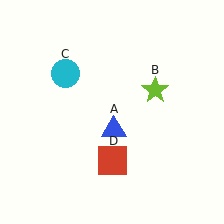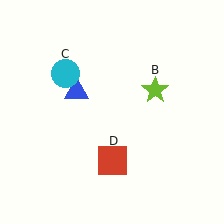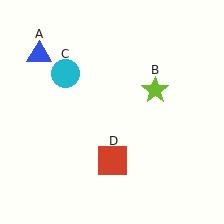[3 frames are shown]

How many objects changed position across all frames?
1 object changed position: blue triangle (object A).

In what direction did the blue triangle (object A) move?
The blue triangle (object A) moved up and to the left.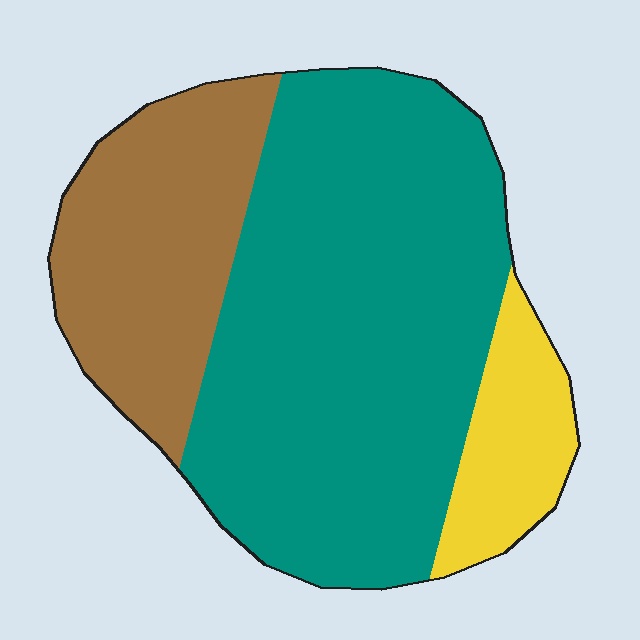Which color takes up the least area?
Yellow, at roughly 10%.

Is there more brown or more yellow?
Brown.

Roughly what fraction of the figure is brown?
Brown covers roughly 25% of the figure.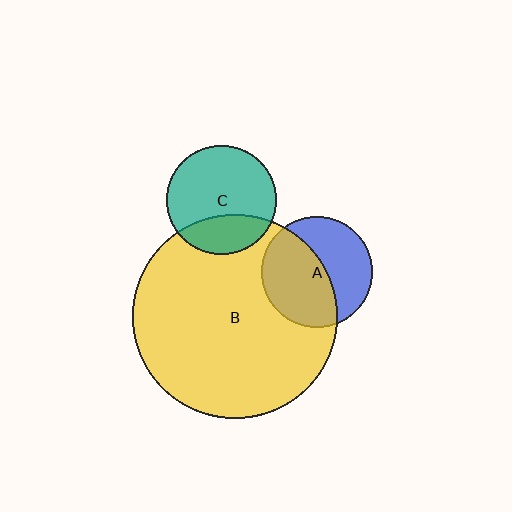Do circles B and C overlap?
Yes.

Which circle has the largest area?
Circle B (yellow).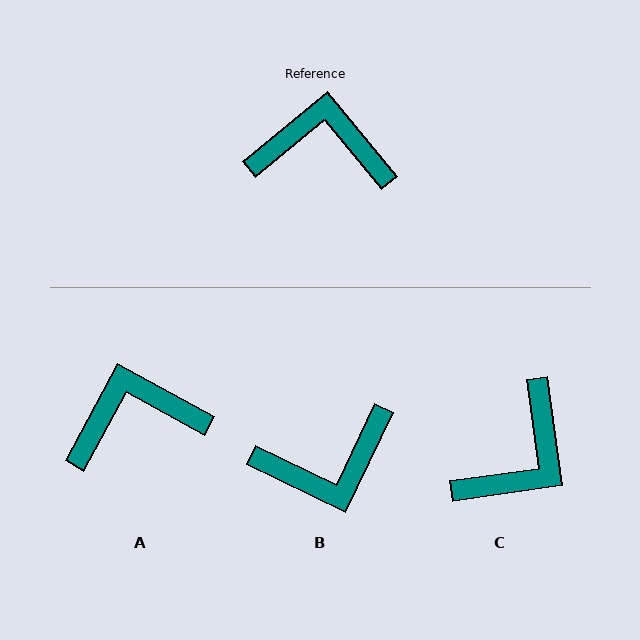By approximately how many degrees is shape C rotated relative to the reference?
Approximately 122 degrees clockwise.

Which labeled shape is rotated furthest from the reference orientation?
B, about 155 degrees away.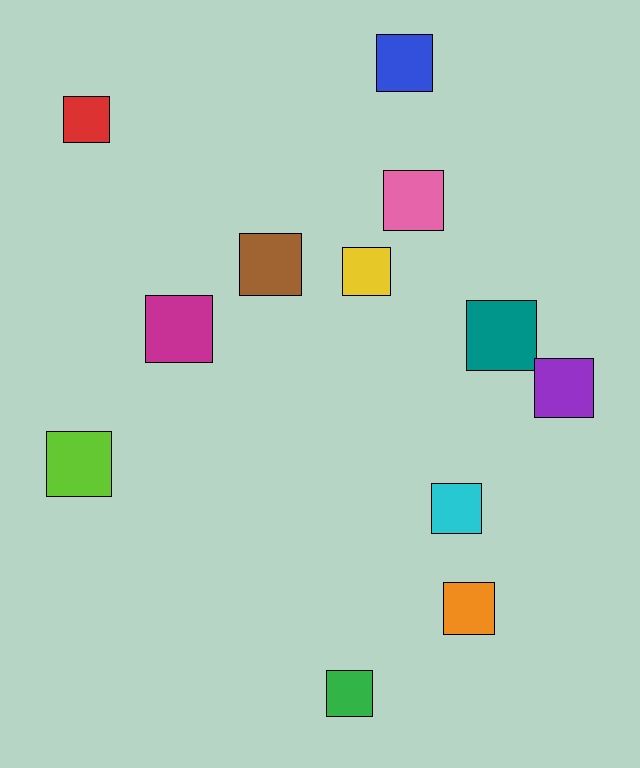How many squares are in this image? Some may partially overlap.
There are 12 squares.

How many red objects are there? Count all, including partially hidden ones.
There is 1 red object.